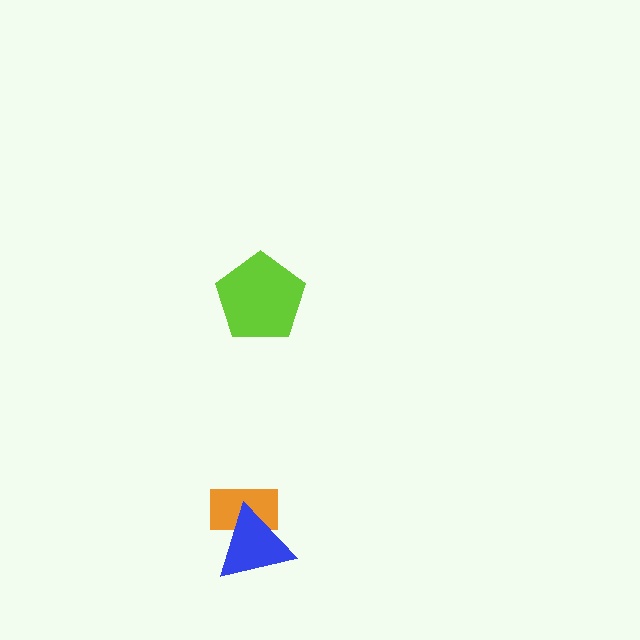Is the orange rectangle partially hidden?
Yes, it is partially covered by another shape.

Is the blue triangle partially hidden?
No, no other shape covers it.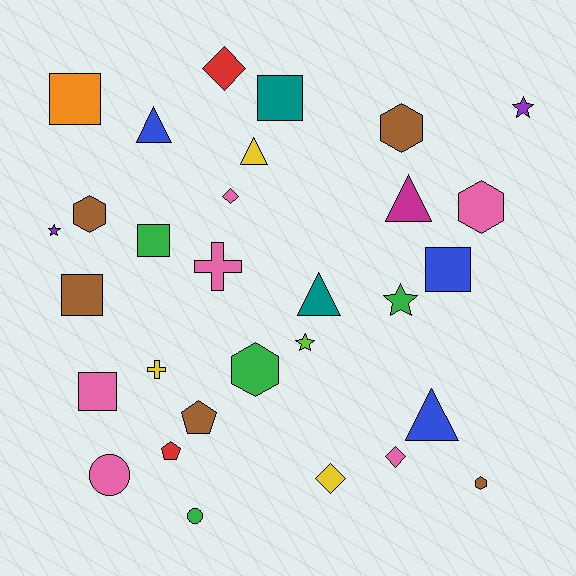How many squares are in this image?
There are 6 squares.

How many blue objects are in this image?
There are 3 blue objects.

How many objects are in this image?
There are 30 objects.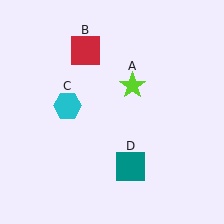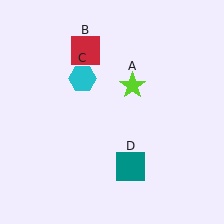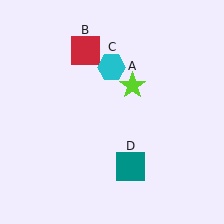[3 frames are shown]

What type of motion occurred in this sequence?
The cyan hexagon (object C) rotated clockwise around the center of the scene.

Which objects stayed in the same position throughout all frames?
Lime star (object A) and red square (object B) and teal square (object D) remained stationary.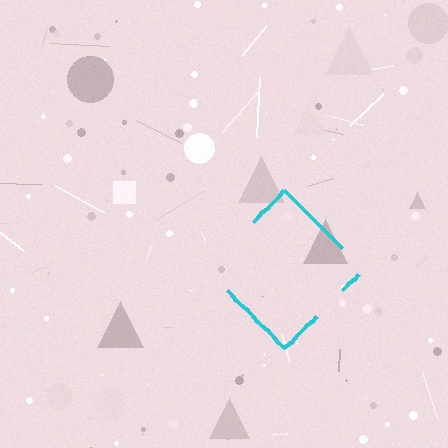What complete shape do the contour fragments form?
The contour fragments form a diamond.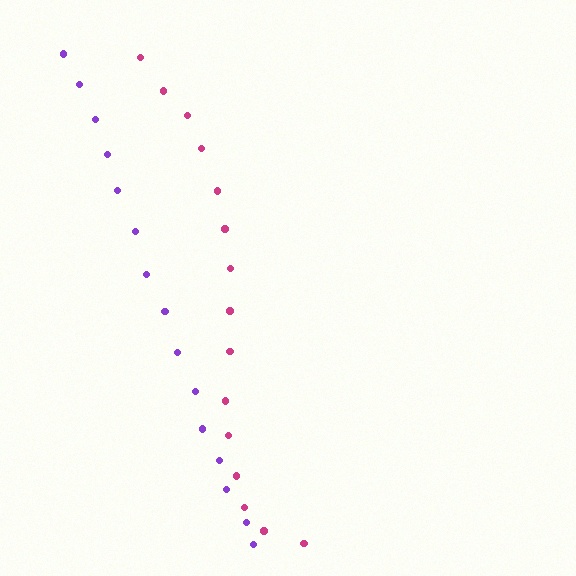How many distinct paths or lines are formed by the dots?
There are 2 distinct paths.